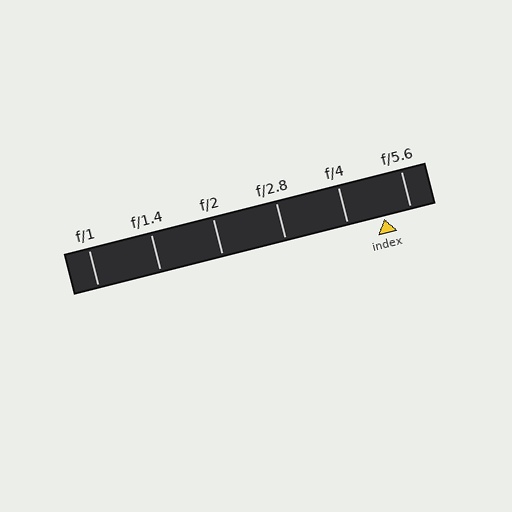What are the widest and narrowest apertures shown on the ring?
The widest aperture shown is f/1 and the narrowest is f/5.6.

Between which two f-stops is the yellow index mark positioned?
The index mark is between f/4 and f/5.6.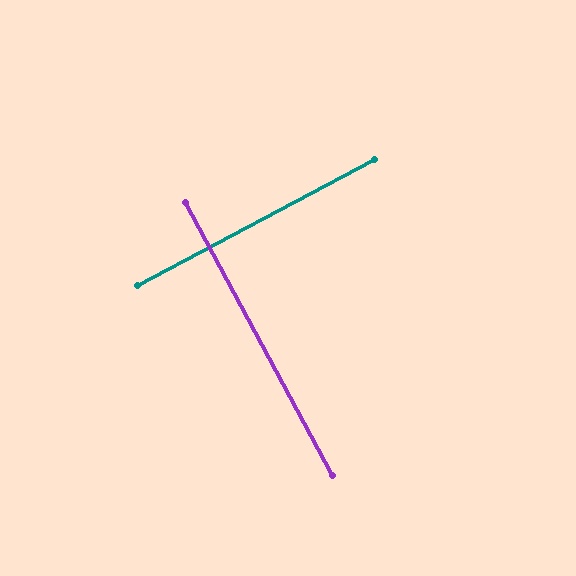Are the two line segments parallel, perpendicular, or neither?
Perpendicular — they meet at approximately 90°.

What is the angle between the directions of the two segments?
Approximately 90 degrees.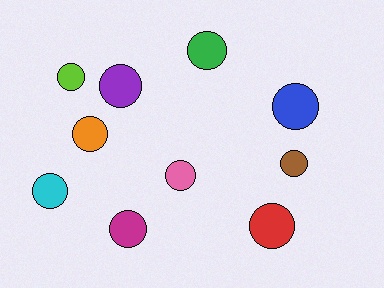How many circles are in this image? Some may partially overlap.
There are 10 circles.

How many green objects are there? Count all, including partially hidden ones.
There is 1 green object.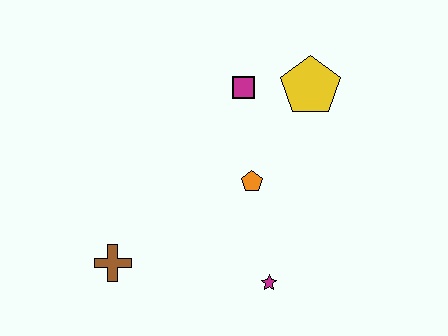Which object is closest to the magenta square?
The yellow pentagon is closest to the magenta square.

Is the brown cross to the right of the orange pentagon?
No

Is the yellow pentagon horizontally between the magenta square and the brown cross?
No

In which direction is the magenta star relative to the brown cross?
The magenta star is to the right of the brown cross.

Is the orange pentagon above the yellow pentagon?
No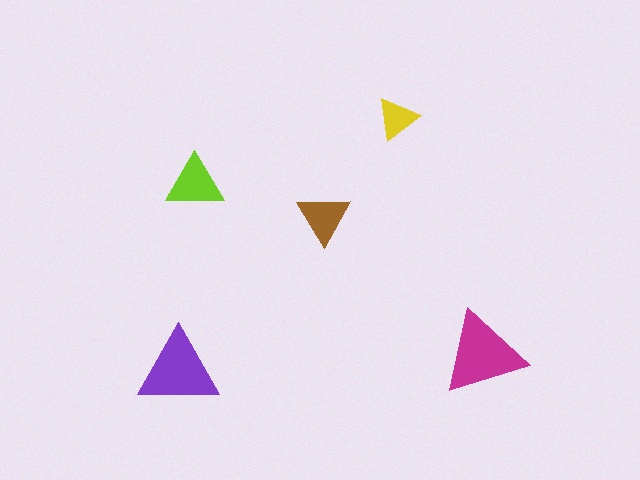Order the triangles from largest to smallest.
the magenta one, the purple one, the lime one, the brown one, the yellow one.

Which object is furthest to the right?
The magenta triangle is rightmost.